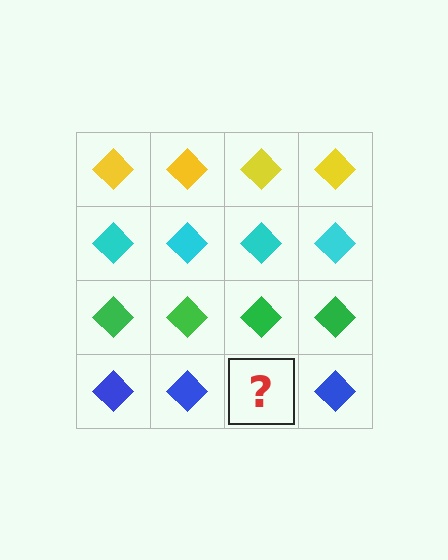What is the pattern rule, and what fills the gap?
The rule is that each row has a consistent color. The gap should be filled with a blue diamond.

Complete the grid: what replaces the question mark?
The question mark should be replaced with a blue diamond.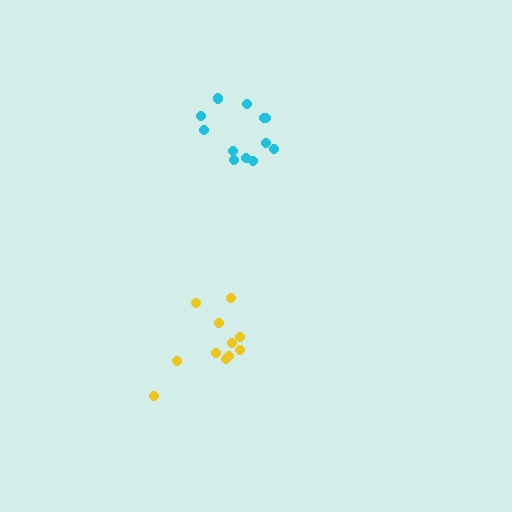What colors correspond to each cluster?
The clusters are colored: cyan, yellow.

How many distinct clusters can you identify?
There are 2 distinct clusters.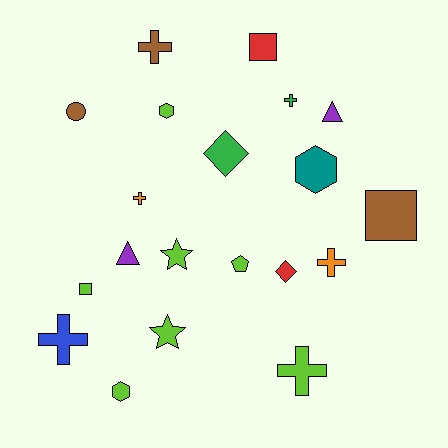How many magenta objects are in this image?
There are no magenta objects.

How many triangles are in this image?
There are 2 triangles.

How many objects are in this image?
There are 20 objects.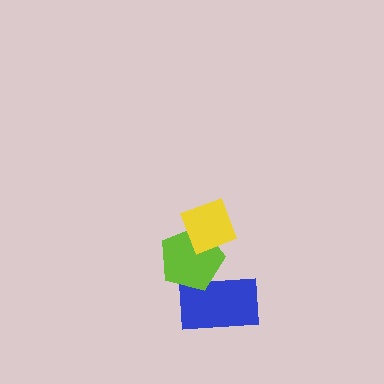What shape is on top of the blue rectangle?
The lime pentagon is on top of the blue rectangle.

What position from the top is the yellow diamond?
The yellow diamond is 1st from the top.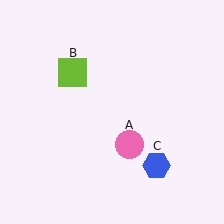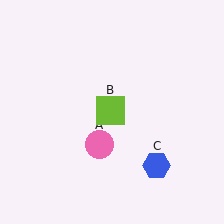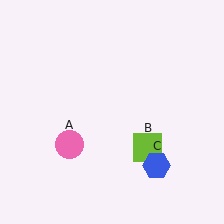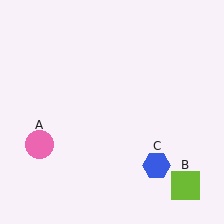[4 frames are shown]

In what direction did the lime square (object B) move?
The lime square (object B) moved down and to the right.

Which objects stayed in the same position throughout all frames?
Blue hexagon (object C) remained stationary.